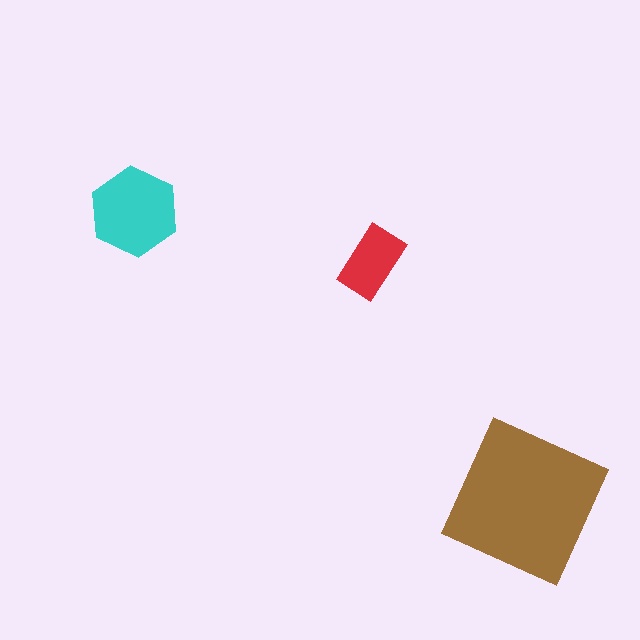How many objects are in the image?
There are 3 objects in the image.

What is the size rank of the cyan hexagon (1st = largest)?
2nd.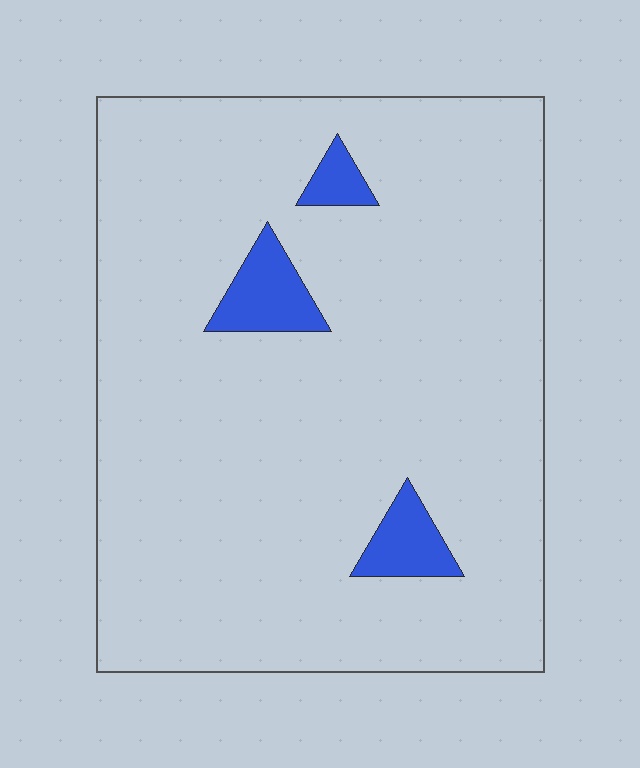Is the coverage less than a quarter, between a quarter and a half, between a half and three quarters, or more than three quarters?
Less than a quarter.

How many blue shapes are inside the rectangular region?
3.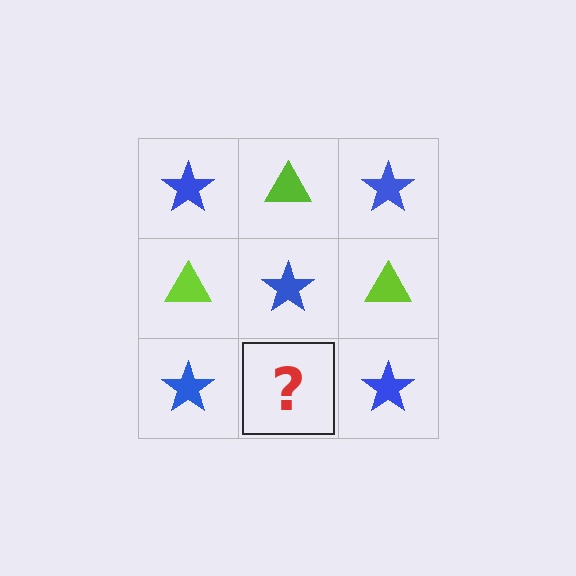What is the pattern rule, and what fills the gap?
The rule is that it alternates blue star and lime triangle in a checkerboard pattern. The gap should be filled with a lime triangle.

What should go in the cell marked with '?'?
The missing cell should contain a lime triangle.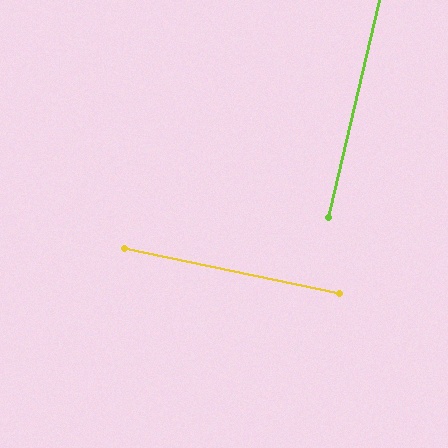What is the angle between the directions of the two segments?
Approximately 89 degrees.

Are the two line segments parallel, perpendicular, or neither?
Perpendicular — they meet at approximately 89°.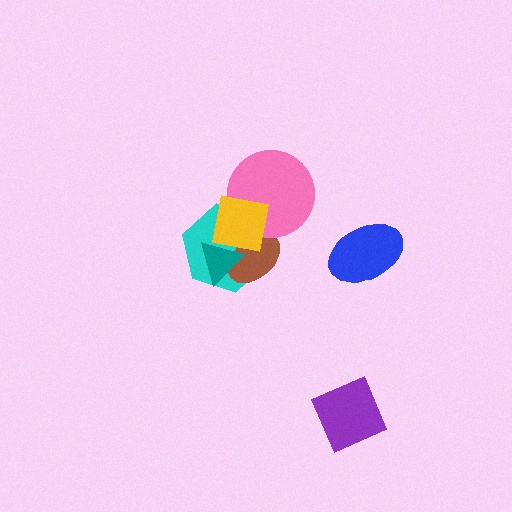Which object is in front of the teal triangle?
The yellow square is in front of the teal triangle.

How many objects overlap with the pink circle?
2 objects overlap with the pink circle.